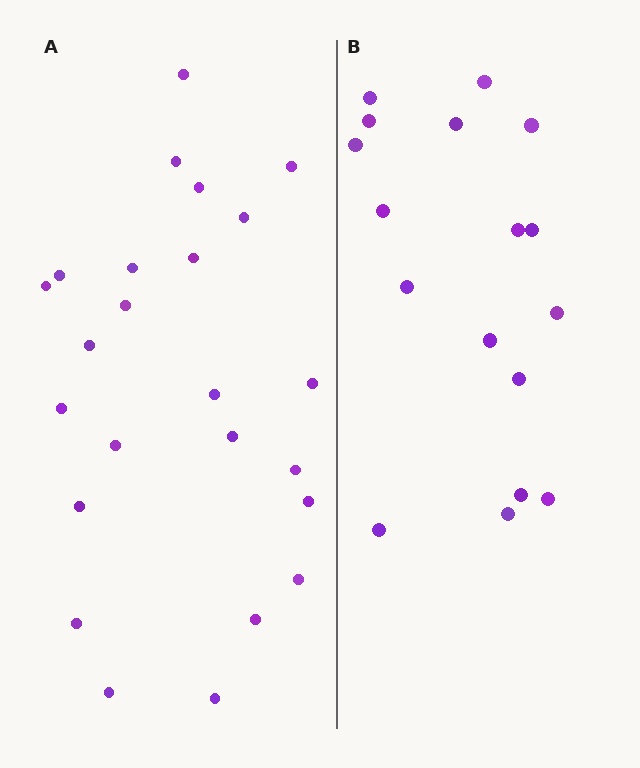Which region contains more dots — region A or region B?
Region A (the left region) has more dots.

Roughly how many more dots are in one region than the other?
Region A has roughly 8 or so more dots than region B.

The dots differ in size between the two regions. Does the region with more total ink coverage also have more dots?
No. Region B has more total ink coverage because its dots are larger, but region A actually contains more individual dots. Total area can be misleading — the number of items is what matters here.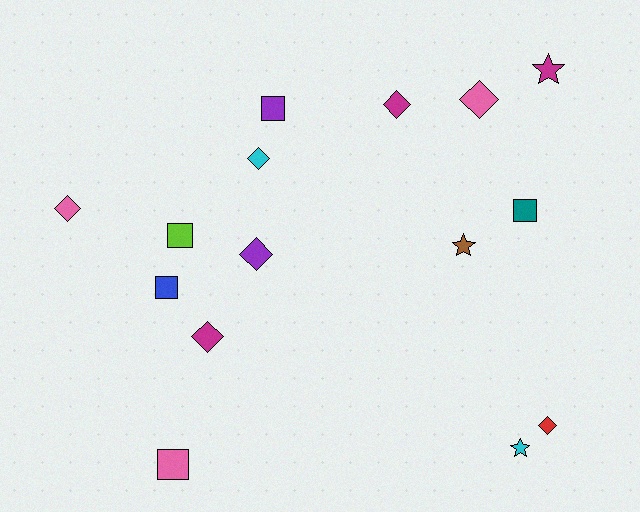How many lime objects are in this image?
There is 1 lime object.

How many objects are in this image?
There are 15 objects.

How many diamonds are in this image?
There are 7 diamonds.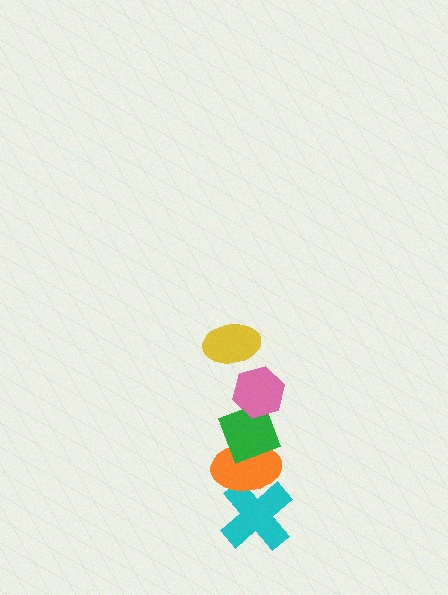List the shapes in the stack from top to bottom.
From top to bottom: the yellow ellipse, the pink hexagon, the green diamond, the orange ellipse, the cyan cross.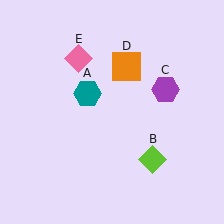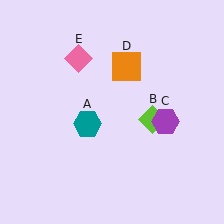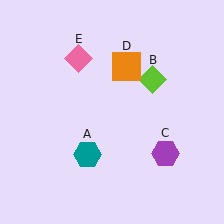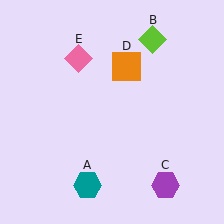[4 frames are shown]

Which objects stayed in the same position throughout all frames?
Orange square (object D) and pink diamond (object E) remained stationary.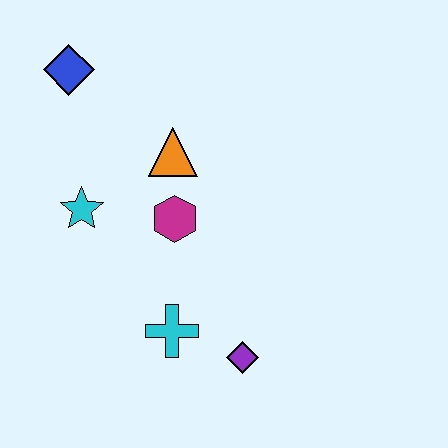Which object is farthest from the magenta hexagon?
The blue diamond is farthest from the magenta hexagon.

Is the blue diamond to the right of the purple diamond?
No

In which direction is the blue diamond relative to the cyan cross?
The blue diamond is above the cyan cross.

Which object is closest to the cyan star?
The magenta hexagon is closest to the cyan star.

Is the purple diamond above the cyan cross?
No